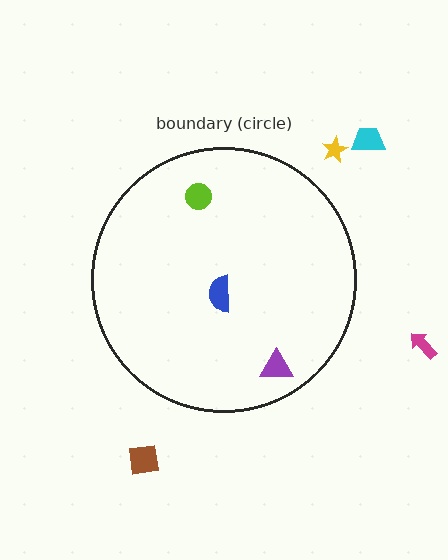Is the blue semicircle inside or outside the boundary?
Inside.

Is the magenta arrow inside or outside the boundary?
Outside.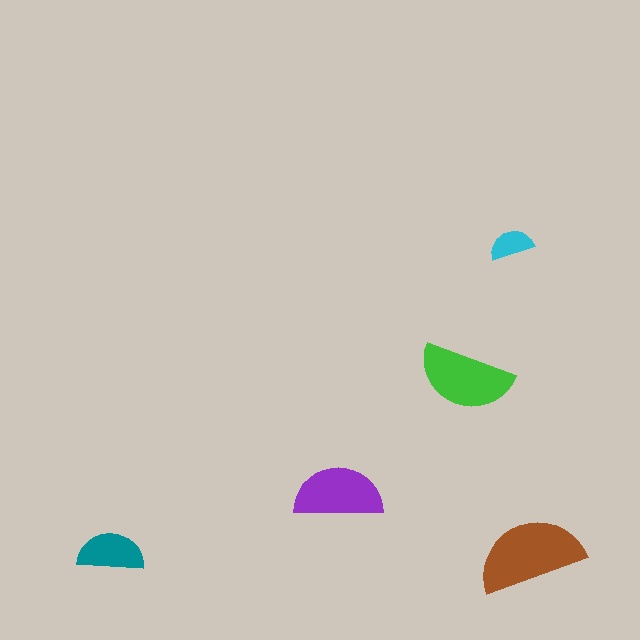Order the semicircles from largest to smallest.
the brown one, the green one, the purple one, the teal one, the cyan one.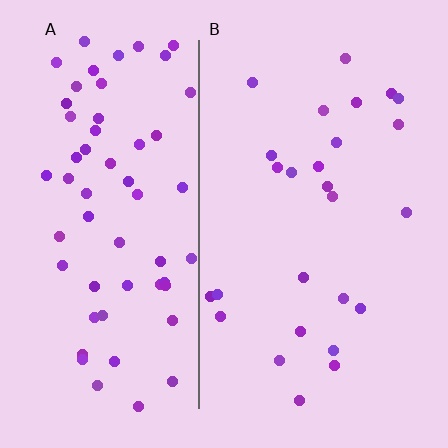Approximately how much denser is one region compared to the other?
Approximately 2.3× — region A over region B.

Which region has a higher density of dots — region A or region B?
A (the left).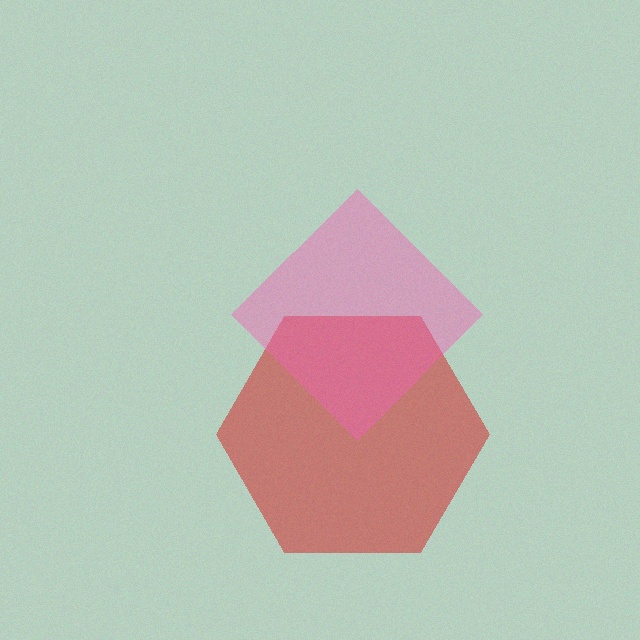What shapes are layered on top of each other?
The layered shapes are: a red hexagon, a pink diamond.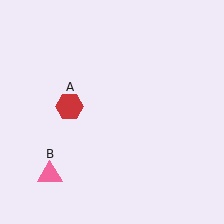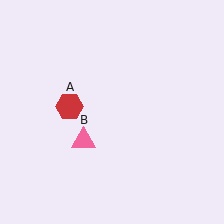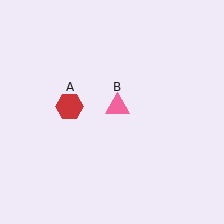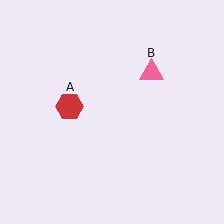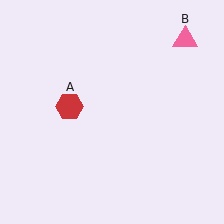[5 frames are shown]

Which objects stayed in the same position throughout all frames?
Red hexagon (object A) remained stationary.